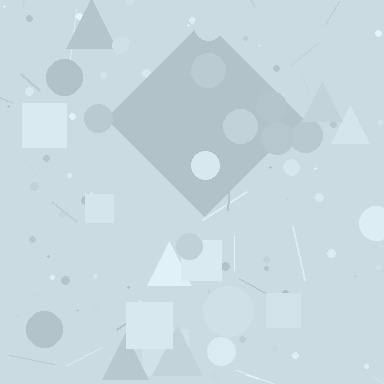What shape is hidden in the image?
A diamond is hidden in the image.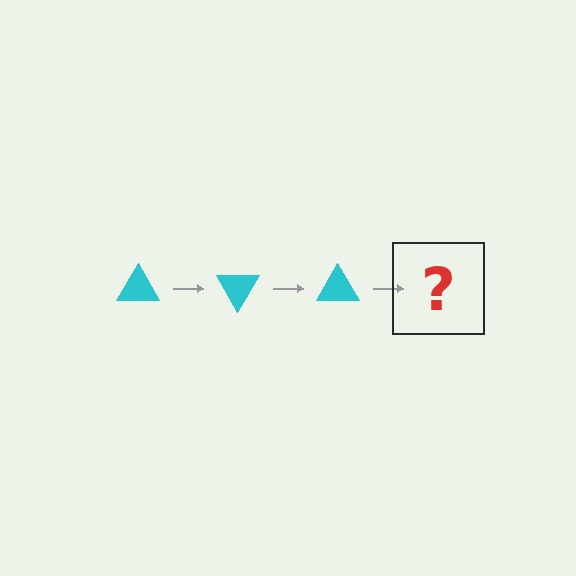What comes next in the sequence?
The next element should be a cyan triangle rotated 180 degrees.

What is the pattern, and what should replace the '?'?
The pattern is that the triangle rotates 60 degrees each step. The '?' should be a cyan triangle rotated 180 degrees.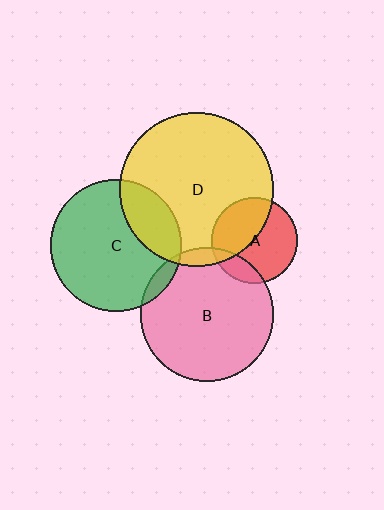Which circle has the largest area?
Circle D (yellow).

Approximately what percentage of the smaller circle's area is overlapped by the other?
Approximately 5%.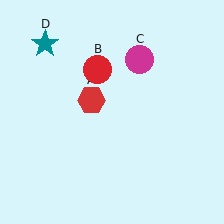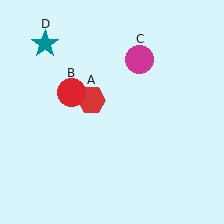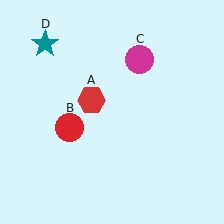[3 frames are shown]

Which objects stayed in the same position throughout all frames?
Red hexagon (object A) and magenta circle (object C) and teal star (object D) remained stationary.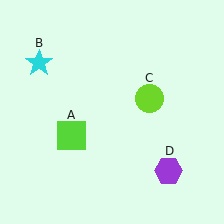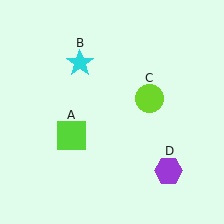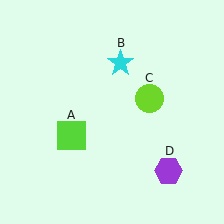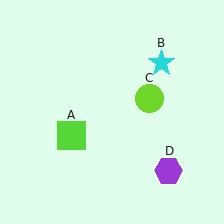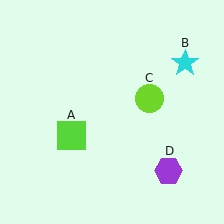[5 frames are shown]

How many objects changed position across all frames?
1 object changed position: cyan star (object B).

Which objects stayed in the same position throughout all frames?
Lime square (object A) and lime circle (object C) and purple hexagon (object D) remained stationary.